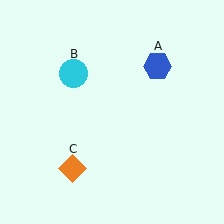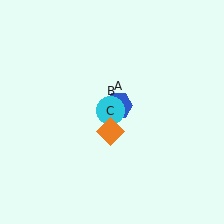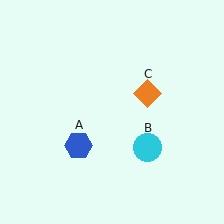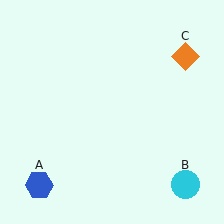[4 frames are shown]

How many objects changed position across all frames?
3 objects changed position: blue hexagon (object A), cyan circle (object B), orange diamond (object C).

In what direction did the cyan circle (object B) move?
The cyan circle (object B) moved down and to the right.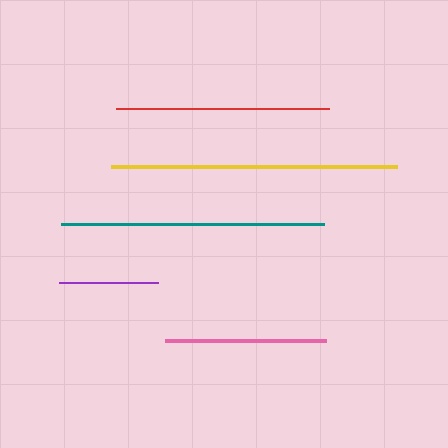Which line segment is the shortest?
The purple line is the shortest at approximately 99 pixels.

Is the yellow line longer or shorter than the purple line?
The yellow line is longer than the purple line.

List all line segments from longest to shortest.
From longest to shortest: yellow, teal, red, pink, purple.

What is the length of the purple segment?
The purple segment is approximately 99 pixels long.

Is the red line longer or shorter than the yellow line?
The yellow line is longer than the red line.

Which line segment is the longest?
The yellow line is the longest at approximately 286 pixels.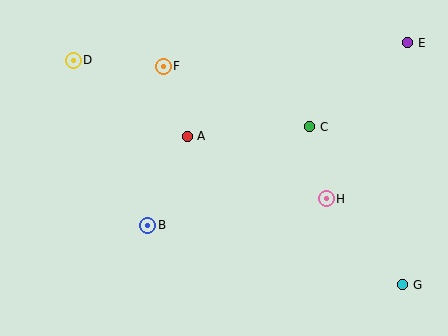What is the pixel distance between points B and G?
The distance between B and G is 262 pixels.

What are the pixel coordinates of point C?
Point C is at (310, 127).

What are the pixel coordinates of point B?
Point B is at (148, 225).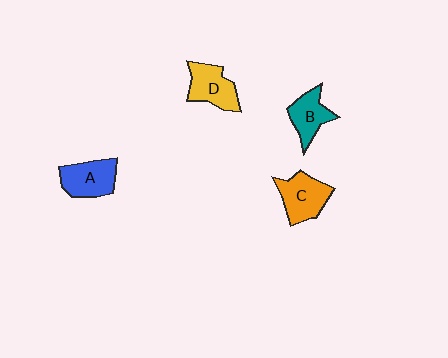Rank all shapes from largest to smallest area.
From largest to smallest: C (orange), A (blue), D (yellow), B (teal).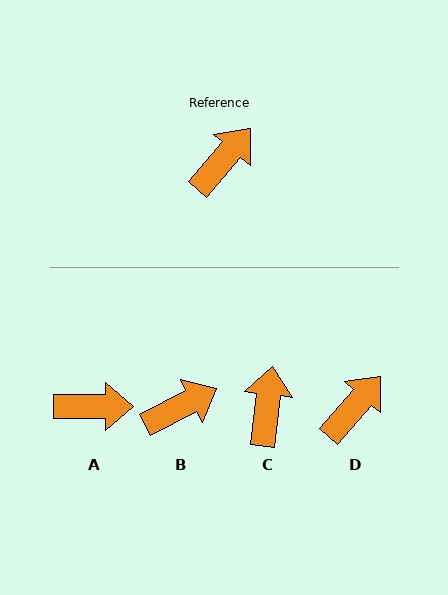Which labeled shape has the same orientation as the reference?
D.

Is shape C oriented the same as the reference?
No, it is off by about 34 degrees.